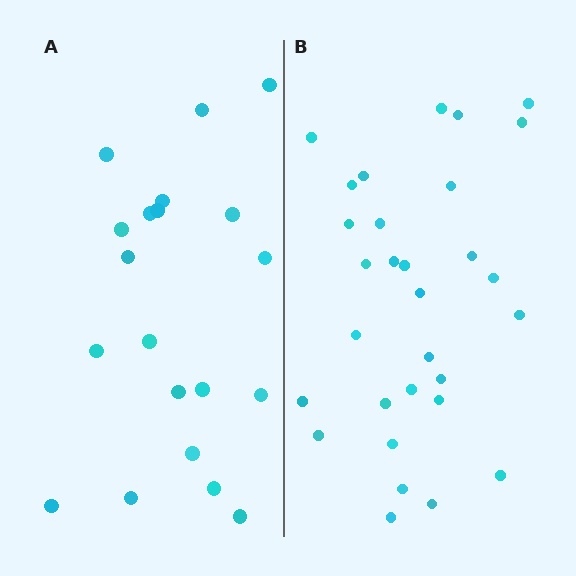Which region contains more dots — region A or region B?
Region B (the right region) has more dots.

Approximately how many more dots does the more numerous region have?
Region B has roughly 10 or so more dots than region A.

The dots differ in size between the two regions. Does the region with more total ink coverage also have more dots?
No. Region A has more total ink coverage because its dots are larger, but region B actually contains more individual dots. Total area can be misleading — the number of items is what matters here.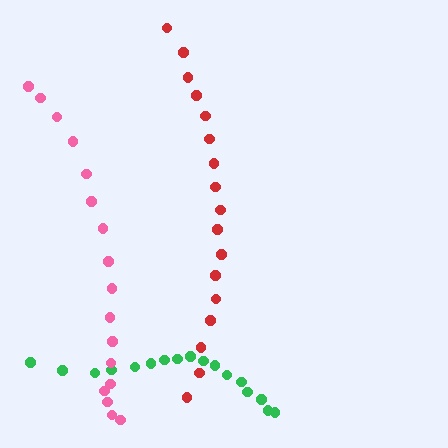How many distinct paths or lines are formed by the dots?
There are 3 distinct paths.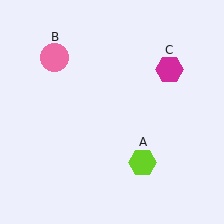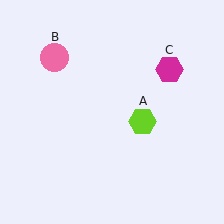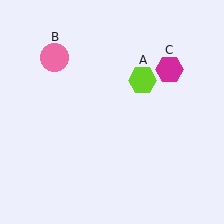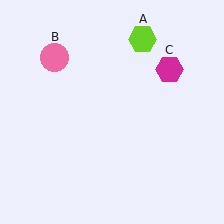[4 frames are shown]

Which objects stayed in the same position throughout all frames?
Pink circle (object B) and magenta hexagon (object C) remained stationary.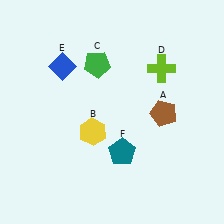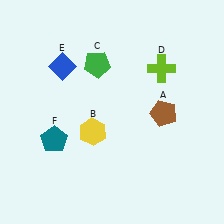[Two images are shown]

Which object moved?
The teal pentagon (F) moved left.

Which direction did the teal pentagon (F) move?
The teal pentagon (F) moved left.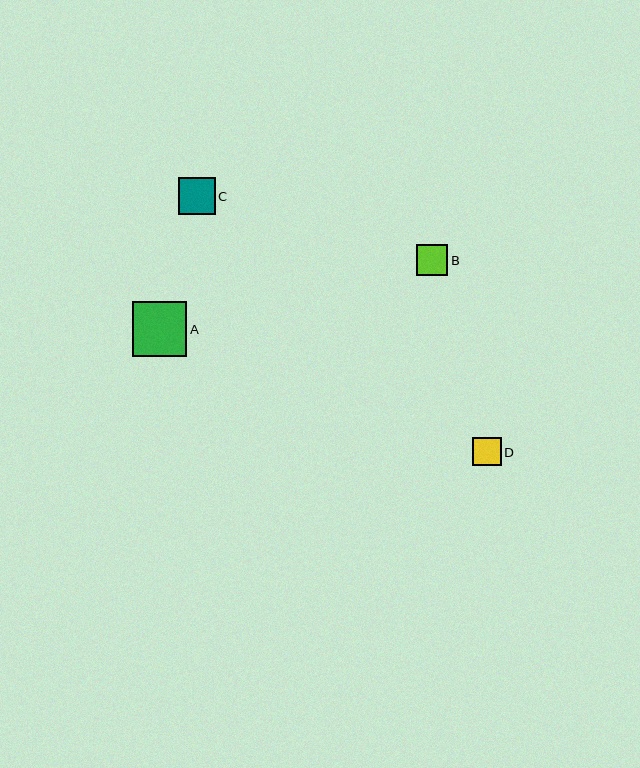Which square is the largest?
Square A is the largest with a size of approximately 54 pixels.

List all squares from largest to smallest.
From largest to smallest: A, C, B, D.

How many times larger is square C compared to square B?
Square C is approximately 1.2 times the size of square B.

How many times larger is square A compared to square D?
Square A is approximately 1.9 times the size of square D.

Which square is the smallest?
Square D is the smallest with a size of approximately 29 pixels.